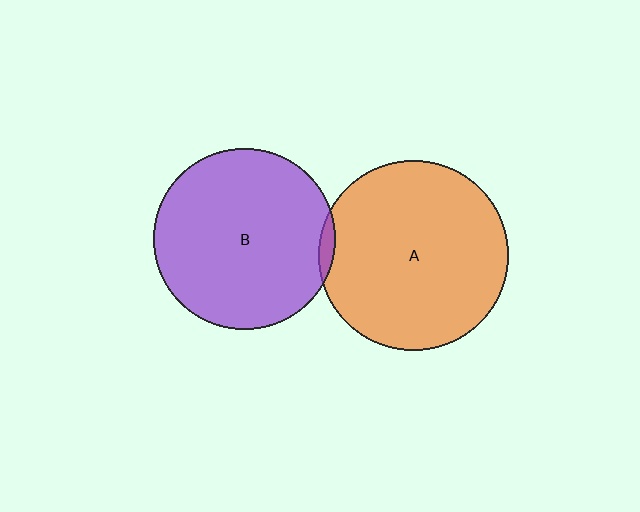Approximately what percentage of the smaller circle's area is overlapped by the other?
Approximately 5%.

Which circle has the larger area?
Circle A (orange).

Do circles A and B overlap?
Yes.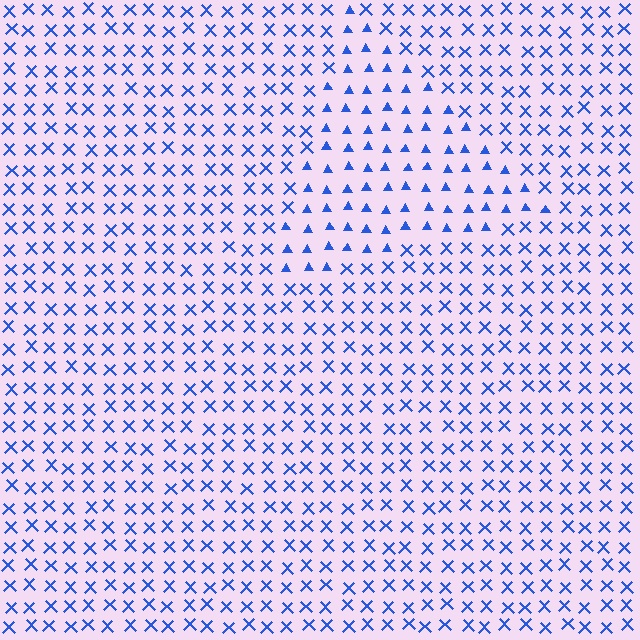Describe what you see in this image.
The image is filled with small blue elements arranged in a uniform grid. A triangle-shaped region contains triangles, while the surrounding area contains X marks. The boundary is defined purely by the change in element shape.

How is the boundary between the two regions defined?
The boundary is defined by a change in element shape: triangles inside vs. X marks outside. All elements share the same color and spacing.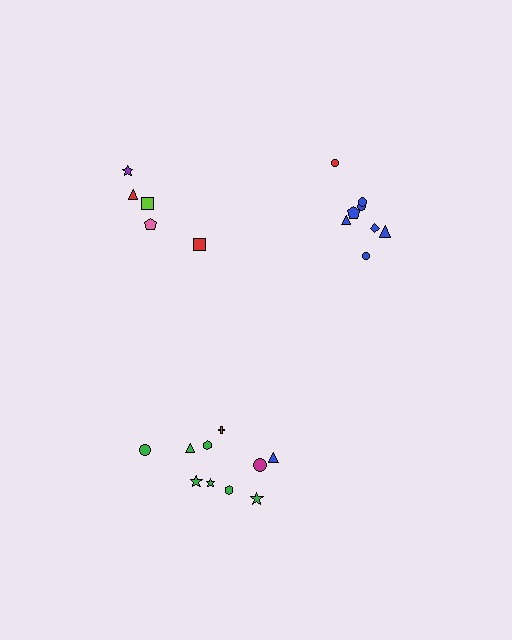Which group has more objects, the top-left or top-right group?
The top-right group.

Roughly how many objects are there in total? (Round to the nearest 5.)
Roughly 25 objects in total.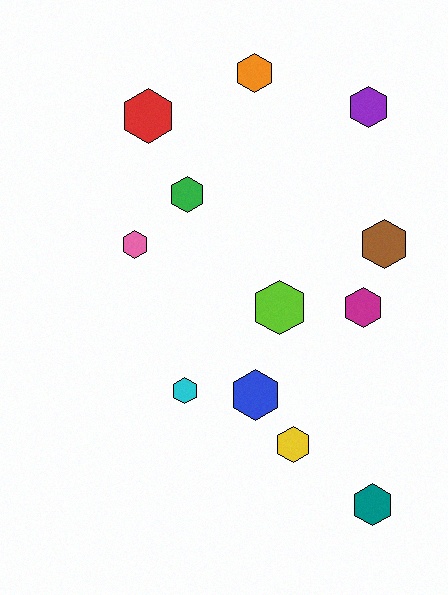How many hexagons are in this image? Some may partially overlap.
There are 12 hexagons.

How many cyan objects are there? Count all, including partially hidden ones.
There is 1 cyan object.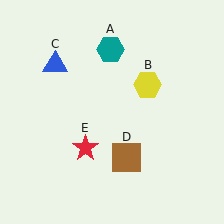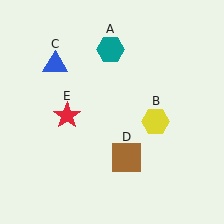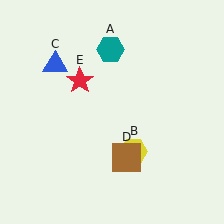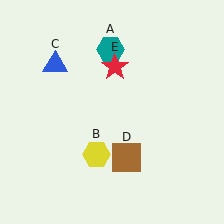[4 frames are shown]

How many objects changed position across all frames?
2 objects changed position: yellow hexagon (object B), red star (object E).